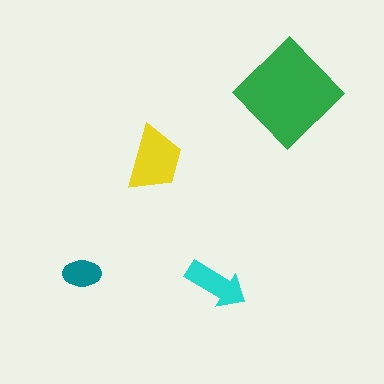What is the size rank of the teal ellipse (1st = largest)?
4th.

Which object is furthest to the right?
The green diamond is rightmost.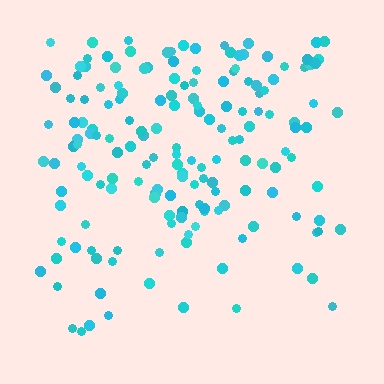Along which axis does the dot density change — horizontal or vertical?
Vertical.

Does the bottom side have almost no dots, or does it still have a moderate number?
Still a moderate number, just noticeably fewer than the top.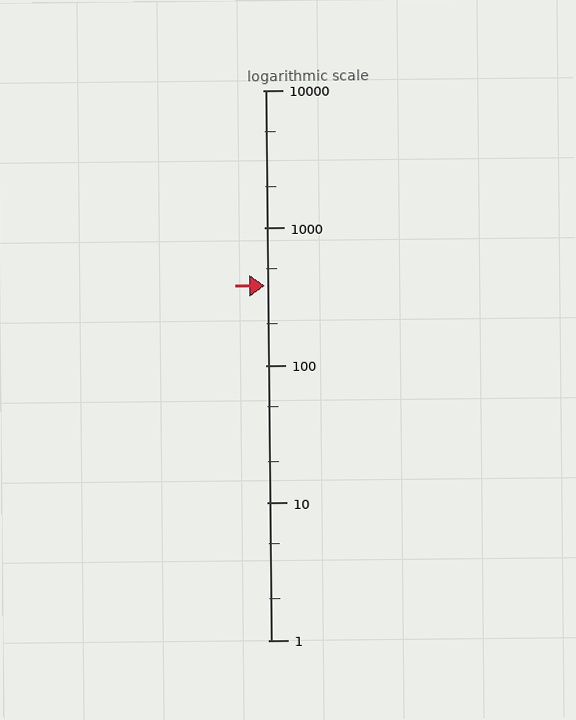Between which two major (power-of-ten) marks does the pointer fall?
The pointer is between 100 and 1000.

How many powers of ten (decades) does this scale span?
The scale spans 4 decades, from 1 to 10000.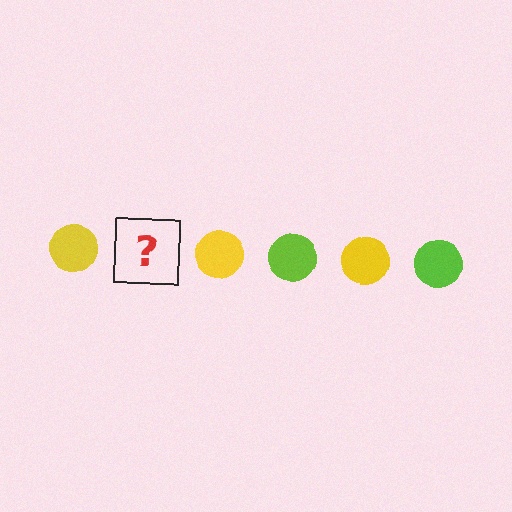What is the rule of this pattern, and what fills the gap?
The rule is that the pattern cycles through yellow, lime circles. The gap should be filled with a lime circle.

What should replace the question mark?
The question mark should be replaced with a lime circle.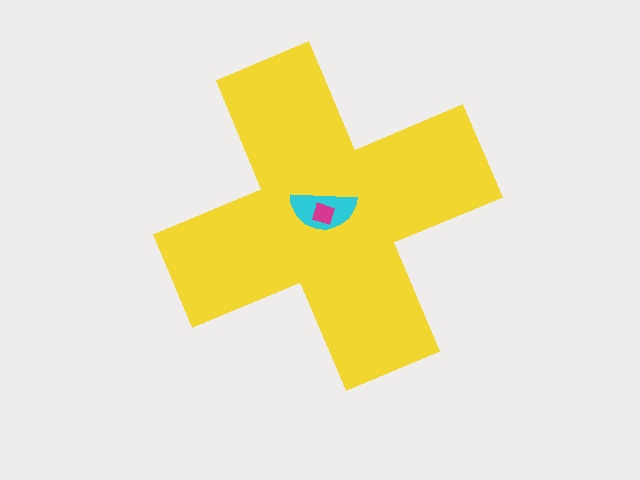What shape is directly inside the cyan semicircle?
The magenta diamond.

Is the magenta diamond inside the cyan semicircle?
Yes.